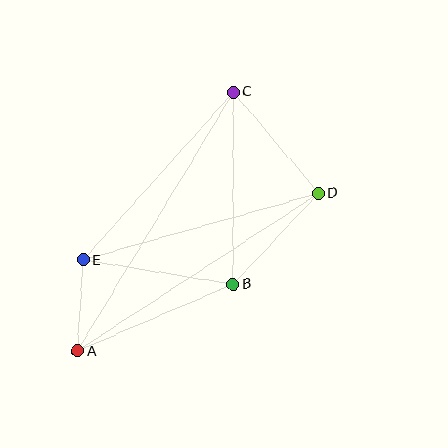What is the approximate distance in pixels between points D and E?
The distance between D and E is approximately 245 pixels.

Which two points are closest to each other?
Points A and E are closest to each other.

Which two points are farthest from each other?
Points A and C are farthest from each other.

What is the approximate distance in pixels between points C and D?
The distance between C and D is approximately 132 pixels.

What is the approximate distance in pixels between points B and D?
The distance between B and D is approximately 125 pixels.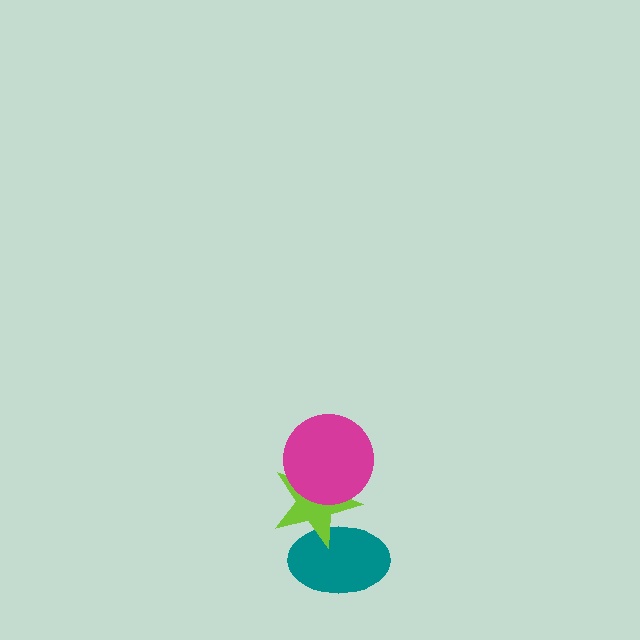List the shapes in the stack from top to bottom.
From top to bottom: the magenta circle, the lime star, the teal ellipse.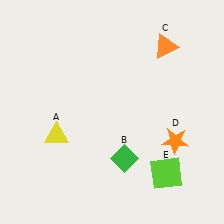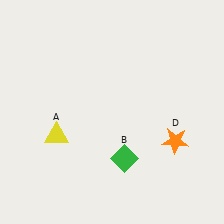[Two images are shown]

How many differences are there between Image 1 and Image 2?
There are 2 differences between the two images.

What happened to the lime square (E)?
The lime square (E) was removed in Image 2. It was in the bottom-right area of Image 1.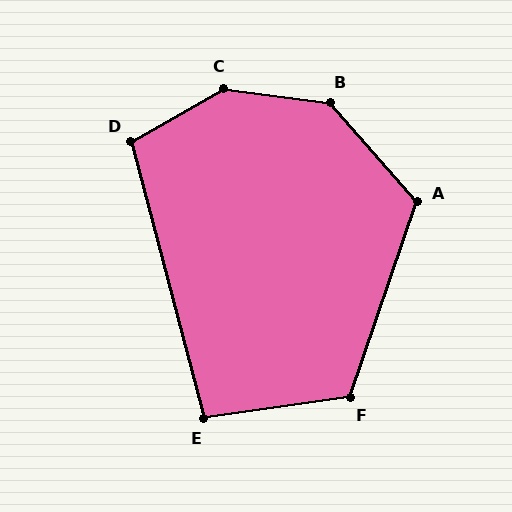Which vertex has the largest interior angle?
C, at approximately 143 degrees.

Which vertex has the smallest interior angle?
E, at approximately 97 degrees.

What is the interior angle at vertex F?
Approximately 117 degrees (obtuse).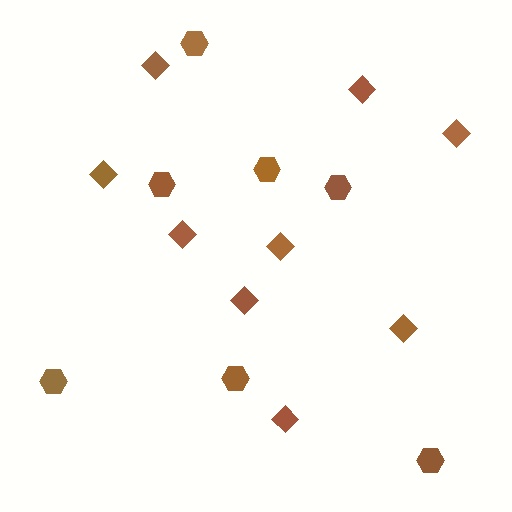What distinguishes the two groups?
There are 2 groups: one group of diamonds (9) and one group of hexagons (7).